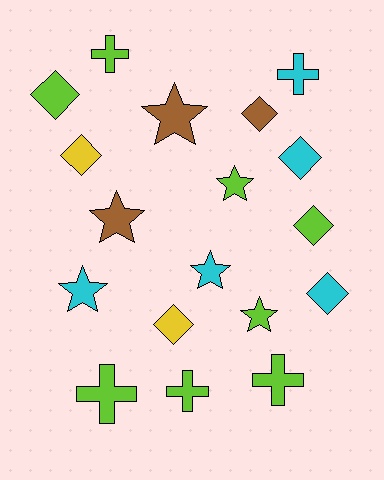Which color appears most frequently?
Lime, with 8 objects.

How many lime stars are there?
There are 2 lime stars.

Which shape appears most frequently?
Diamond, with 7 objects.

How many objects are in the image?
There are 18 objects.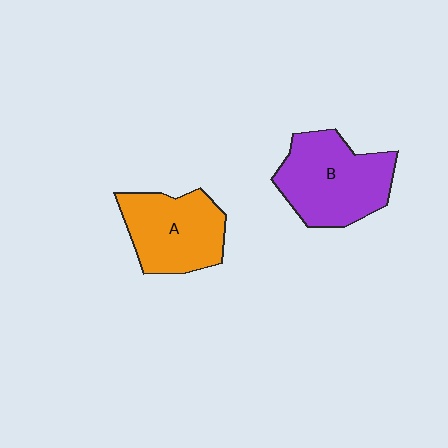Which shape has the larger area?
Shape B (purple).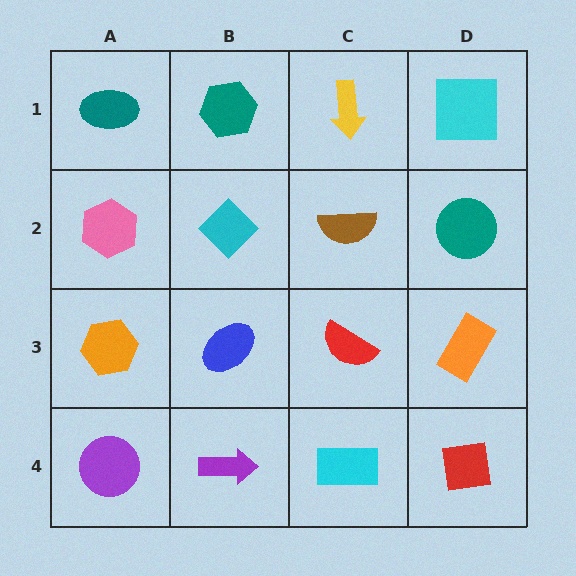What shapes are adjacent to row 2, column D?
A cyan square (row 1, column D), an orange rectangle (row 3, column D), a brown semicircle (row 2, column C).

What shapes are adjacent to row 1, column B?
A cyan diamond (row 2, column B), a teal ellipse (row 1, column A), a yellow arrow (row 1, column C).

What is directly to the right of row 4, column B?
A cyan rectangle.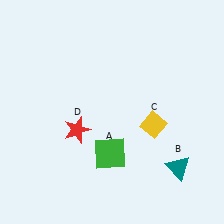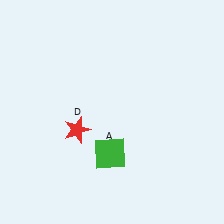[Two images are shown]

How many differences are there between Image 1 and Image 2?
There are 2 differences between the two images.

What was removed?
The teal triangle (B), the yellow diamond (C) were removed in Image 2.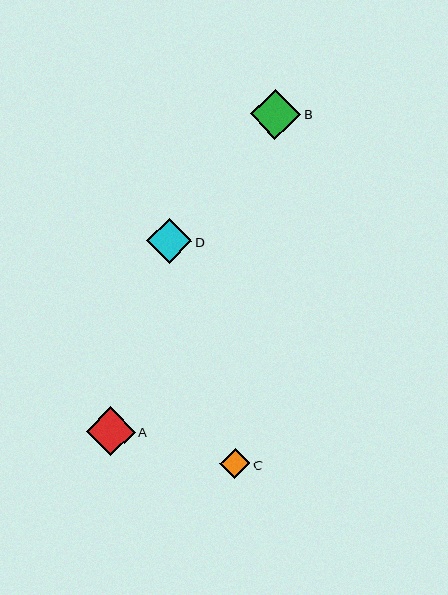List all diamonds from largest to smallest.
From largest to smallest: B, A, D, C.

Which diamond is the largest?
Diamond B is the largest with a size of approximately 50 pixels.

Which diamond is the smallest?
Diamond C is the smallest with a size of approximately 30 pixels.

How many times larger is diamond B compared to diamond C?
Diamond B is approximately 1.7 times the size of diamond C.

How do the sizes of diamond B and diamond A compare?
Diamond B and diamond A are approximately the same size.